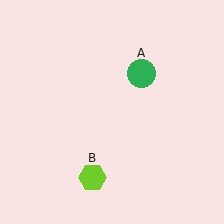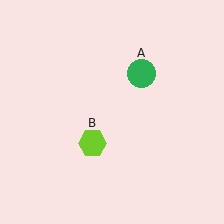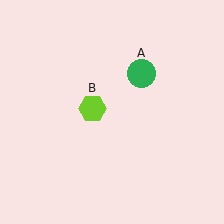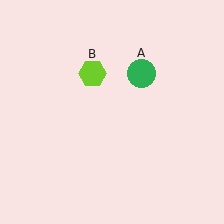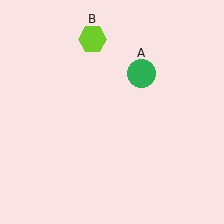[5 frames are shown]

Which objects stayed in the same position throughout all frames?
Green circle (object A) remained stationary.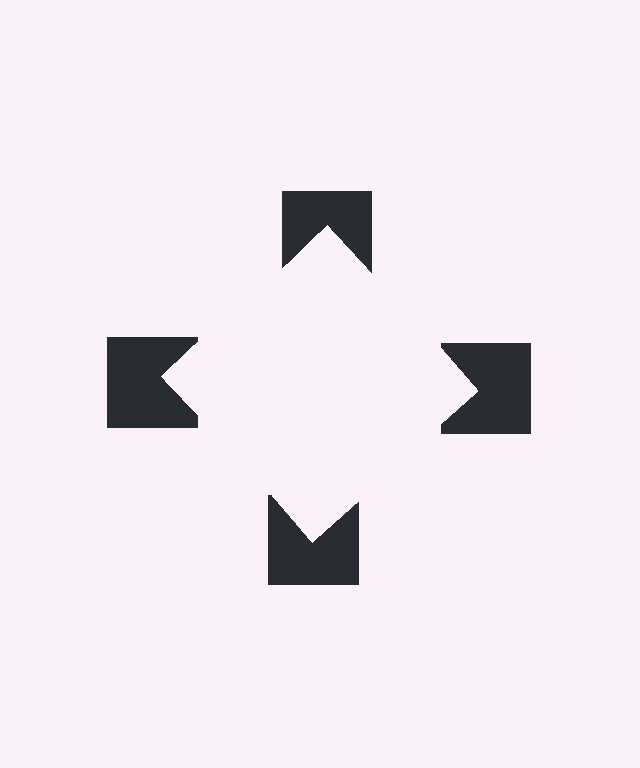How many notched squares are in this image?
There are 4 — one at each vertex of the illusory square.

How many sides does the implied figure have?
4 sides.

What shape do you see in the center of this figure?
An illusory square — its edges are inferred from the aligned wedge cuts in the notched squares, not physically drawn.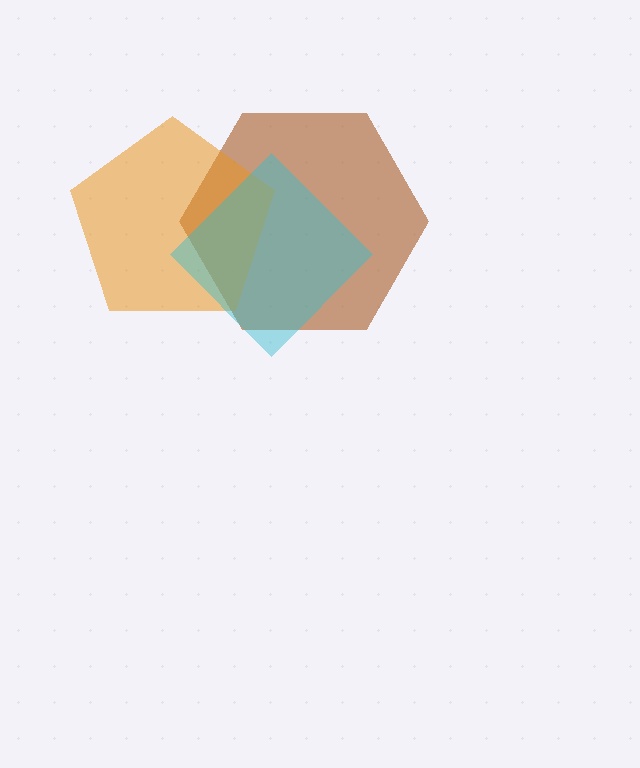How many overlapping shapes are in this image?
There are 3 overlapping shapes in the image.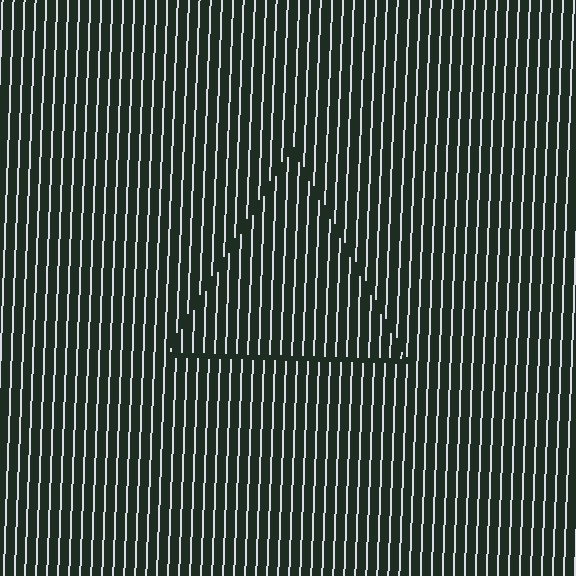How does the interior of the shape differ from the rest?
The interior of the shape contains the same grating, shifted by half a period — the contour is defined by the phase discontinuity where line-ends from the inner and outer gratings abut.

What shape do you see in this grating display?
An illusory triangle. The interior of the shape contains the same grating, shifted by half a period — the contour is defined by the phase discontinuity where line-ends from the inner and outer gratings abut.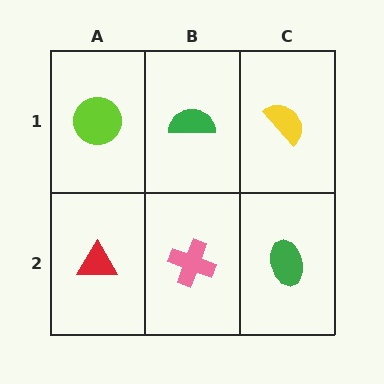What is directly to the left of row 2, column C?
A pink cross.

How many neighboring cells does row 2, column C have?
2.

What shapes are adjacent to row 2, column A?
A lime circle (row 1, column A), a pink cross (row 2, column B).